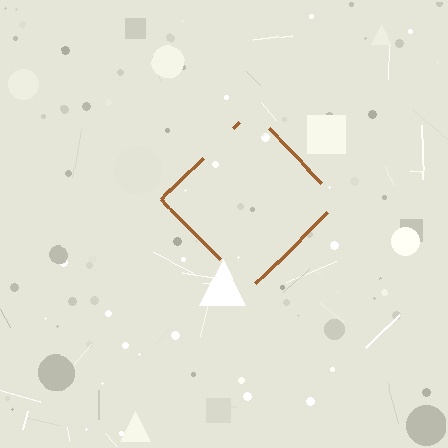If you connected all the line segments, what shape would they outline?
They would outline a diamond.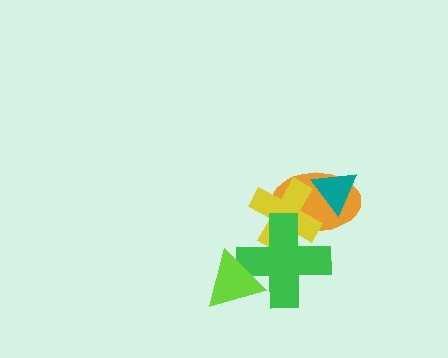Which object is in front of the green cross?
The lime triangle is in front of the green cross.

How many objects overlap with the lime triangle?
1 object overlaps with the lime triangle.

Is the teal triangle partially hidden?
No, no other shape covers it.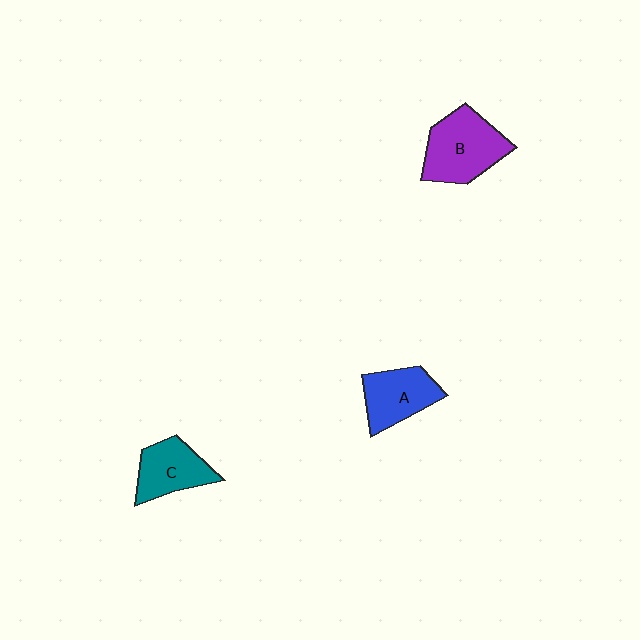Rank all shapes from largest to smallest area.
From largest to smallest: B (purple), A (blue), C (teal).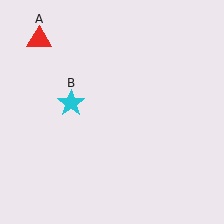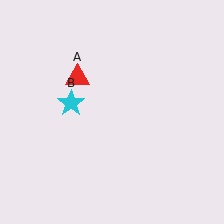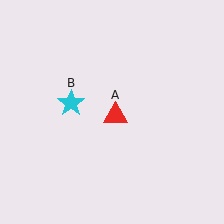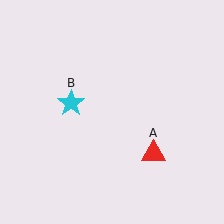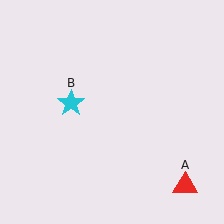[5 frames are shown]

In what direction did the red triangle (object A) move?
The red triangle (object A) moved down and to the right.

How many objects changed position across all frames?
1 object changed position: red triangle (object A).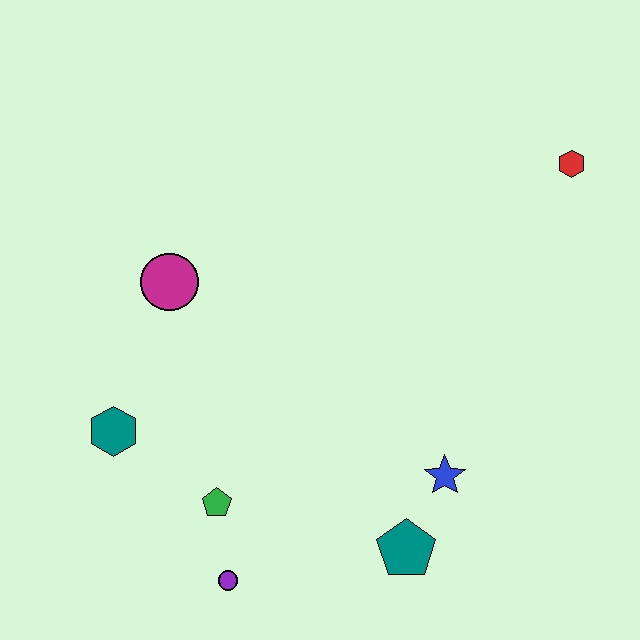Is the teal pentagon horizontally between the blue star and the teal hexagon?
Yes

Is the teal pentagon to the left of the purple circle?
No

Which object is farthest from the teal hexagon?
The red hexagon is farthest from the teal hexagon.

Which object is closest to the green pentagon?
The purple circle is closest to the green pentagon.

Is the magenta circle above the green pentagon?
Yes